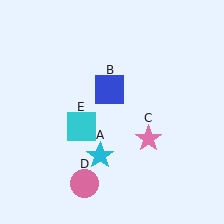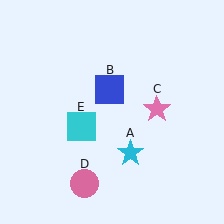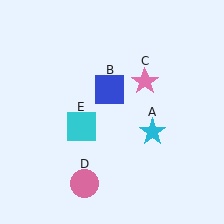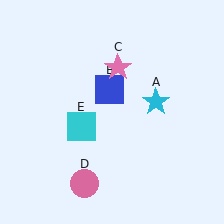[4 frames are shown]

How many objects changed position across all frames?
2 objects changed position: cyan star (object A), pink star (object C).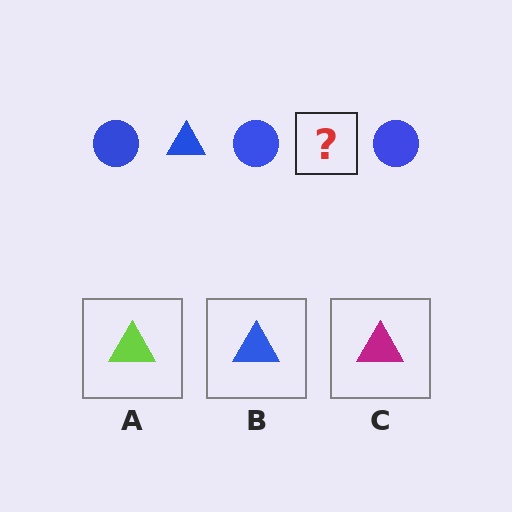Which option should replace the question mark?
Option B.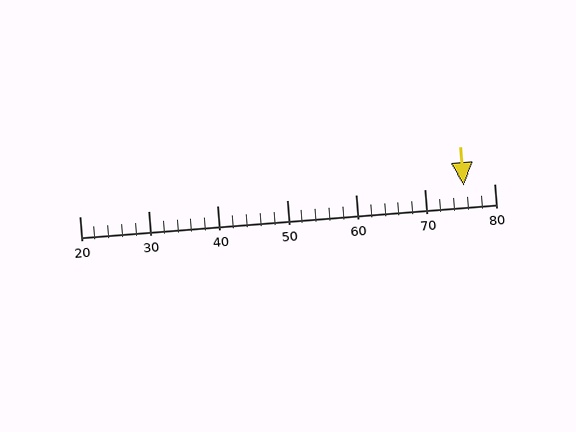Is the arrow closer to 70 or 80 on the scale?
The arrow is closer to 80.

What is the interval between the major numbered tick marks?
The major tick marks are spaced 10 units apart.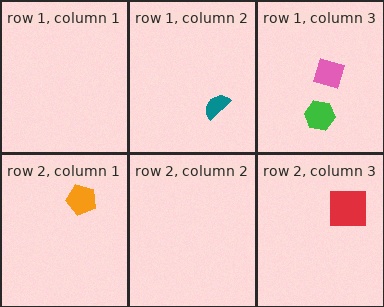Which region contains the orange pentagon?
The row 2, column 1 region.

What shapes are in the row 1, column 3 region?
The green hexagon, the pink diamond.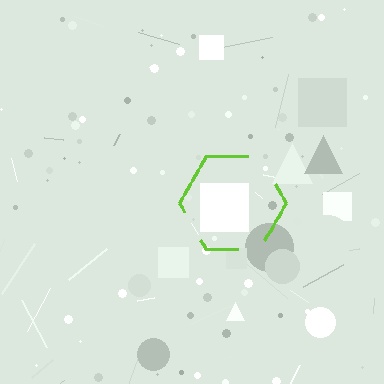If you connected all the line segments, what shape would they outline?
They would outline a hexagon.